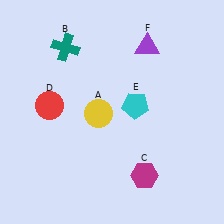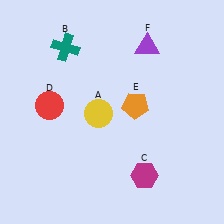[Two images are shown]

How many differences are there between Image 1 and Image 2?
There is 1 difference between the two images.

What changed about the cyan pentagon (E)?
In Image 1, E is cyan. In Image 2, it changed to orange.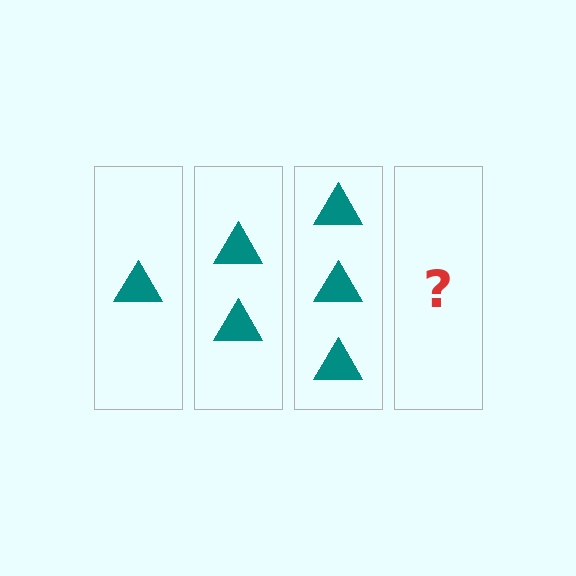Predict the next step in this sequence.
The next step is 4 triangles.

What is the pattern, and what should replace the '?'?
The pattern is that each step adds one more triangle. The '?' should be 4 triangles.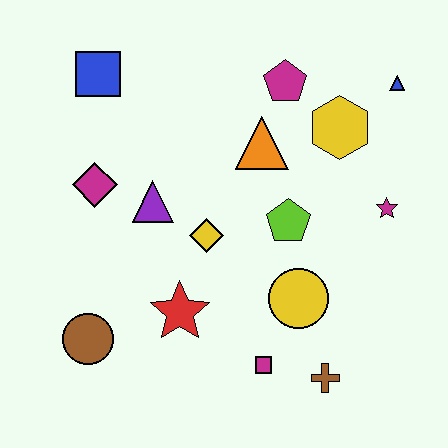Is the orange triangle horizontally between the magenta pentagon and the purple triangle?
Yes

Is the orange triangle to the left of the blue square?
No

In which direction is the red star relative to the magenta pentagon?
The red star is below the magenta pentagon.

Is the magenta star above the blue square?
No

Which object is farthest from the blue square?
The brown cross is farthest from the blue square.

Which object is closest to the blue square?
The magenta diamond is closest to the blue square.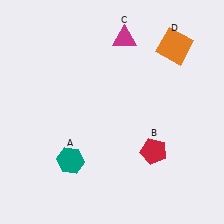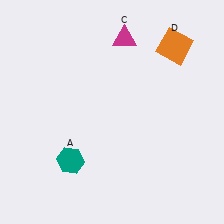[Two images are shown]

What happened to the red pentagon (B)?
The red pentagon (B) was removed in Image 2. It was in the bottom-right area of Image 1.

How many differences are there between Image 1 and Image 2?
There is 1 difference between the two images.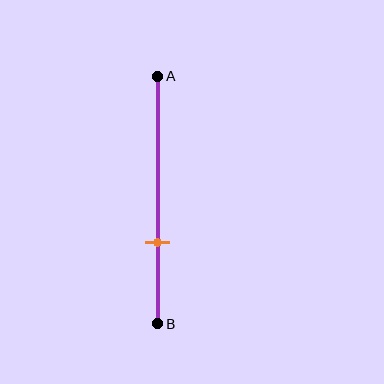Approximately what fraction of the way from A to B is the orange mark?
The orange mark is approximately 65% of the way from A to B.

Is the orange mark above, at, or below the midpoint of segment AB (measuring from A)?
The orange mark is below the midpoint of segment AB.